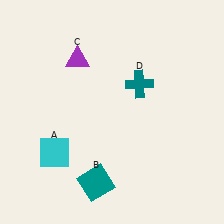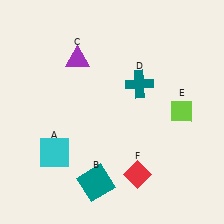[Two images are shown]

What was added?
A lime diamond (E), a red diamond (F) were added in Image 2.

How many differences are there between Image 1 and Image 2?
There are 2 differences between the two images.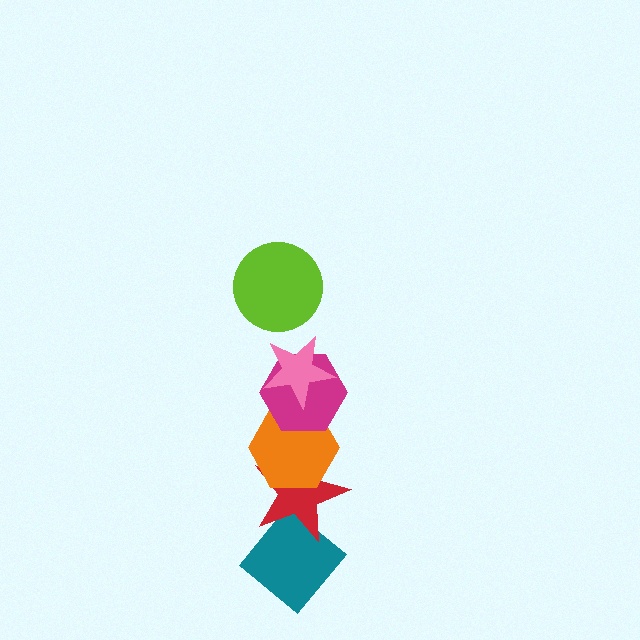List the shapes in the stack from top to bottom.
From top to bottom: the lime circle, the pink star, the magenta hexagon, the orange hexagon, the red star, the teal diamond.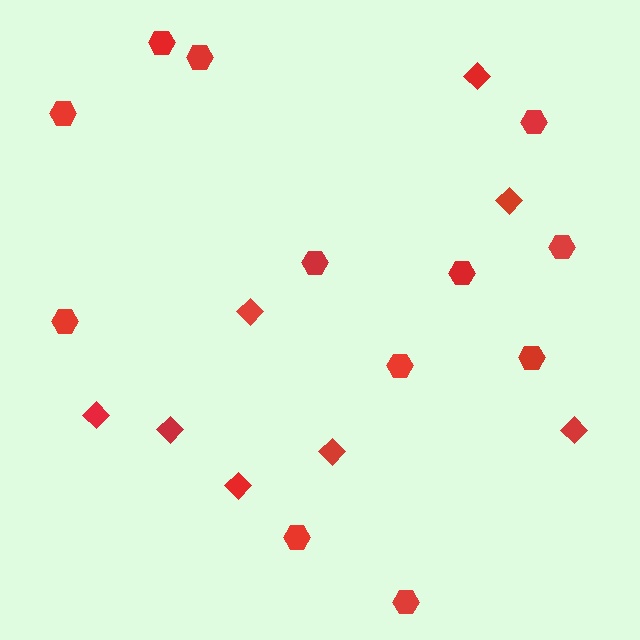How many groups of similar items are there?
There are 2 groups: one group of hexagons (12) and one group of diamonds (8).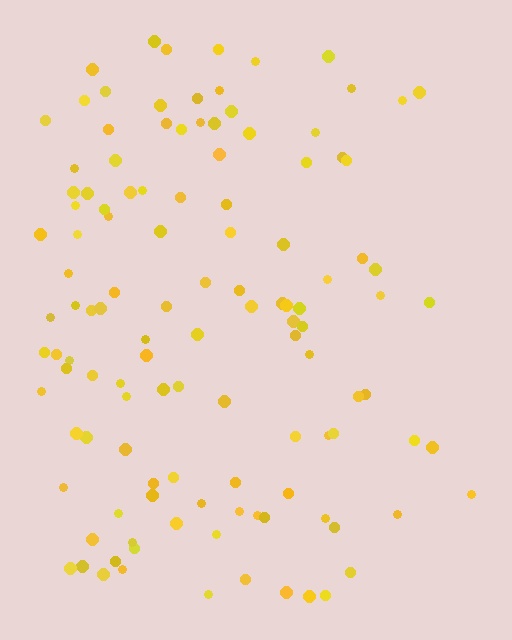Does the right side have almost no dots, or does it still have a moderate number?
Still a moderate number, just noticeably fewer than the left.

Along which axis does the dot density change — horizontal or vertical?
Horizontal.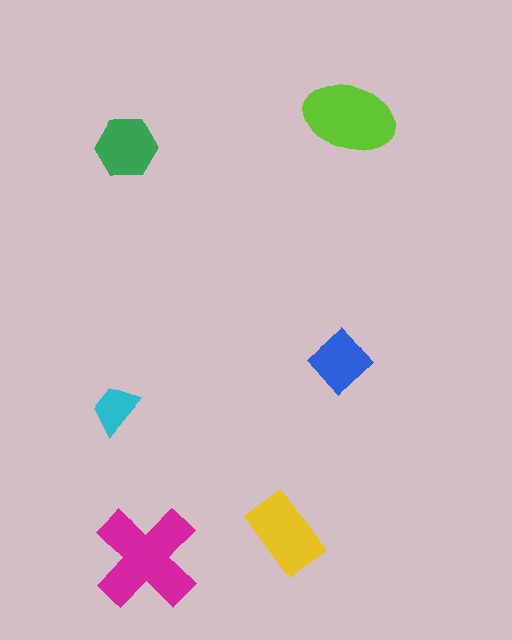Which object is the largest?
The magenta cross.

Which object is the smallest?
The cyan trapezoid.